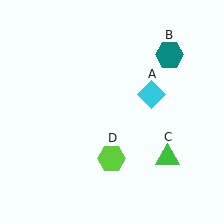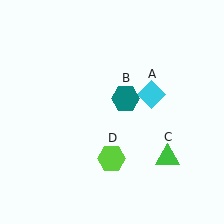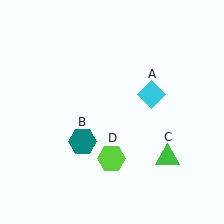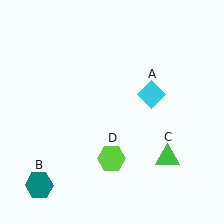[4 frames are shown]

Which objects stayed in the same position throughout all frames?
Cyan diamond (object A) and green triangle (object C) and lime hexagon (object D) remained stationary.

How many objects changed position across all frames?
1 object changed position: teal hexagon (object B).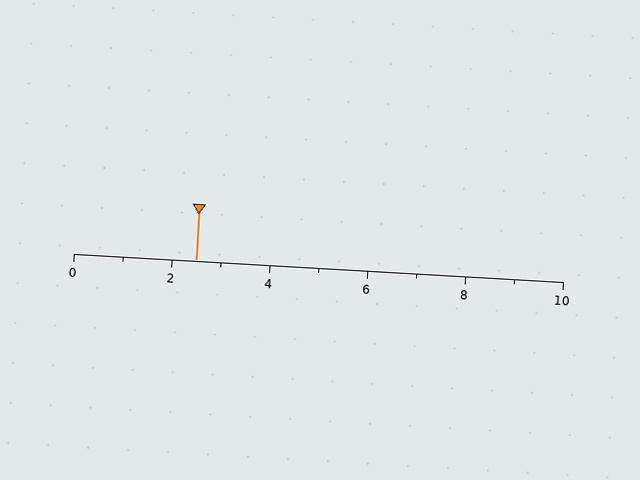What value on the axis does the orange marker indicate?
The marker indicates approximately 2.5.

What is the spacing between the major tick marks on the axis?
The major ticks are spaced 2 apart.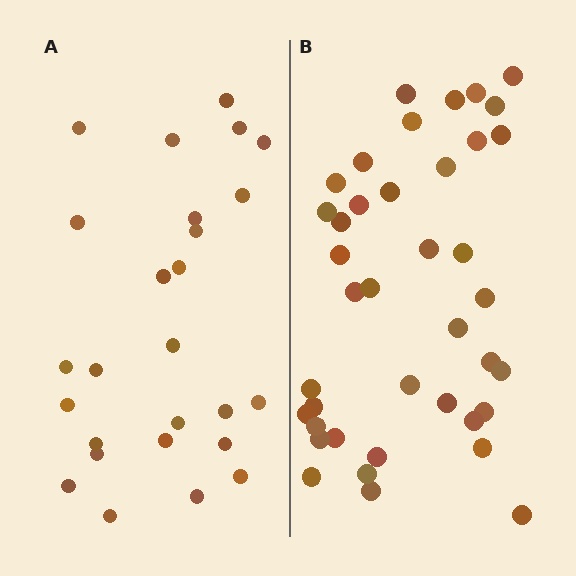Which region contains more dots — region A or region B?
Region B (the right region) has more dots.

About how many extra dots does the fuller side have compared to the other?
Region B has approximately 15 more dots than region A.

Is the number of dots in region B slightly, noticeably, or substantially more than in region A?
Region B has substantially more. The ratio is roughly 1.5 to 1.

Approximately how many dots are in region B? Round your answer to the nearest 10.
About 40 dots.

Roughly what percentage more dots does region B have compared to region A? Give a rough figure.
About 55% more.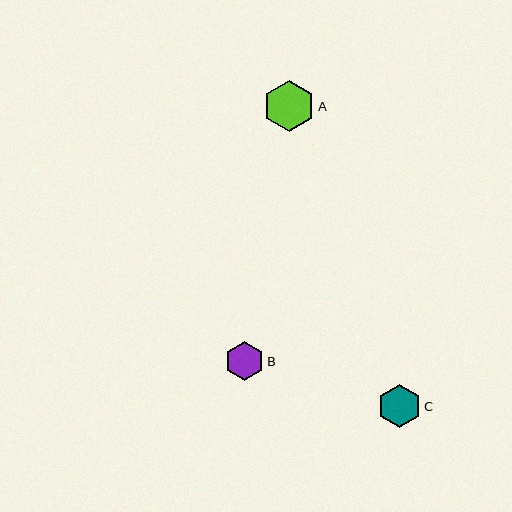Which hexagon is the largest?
Hexagon A is the largest with a size of approximately 51 pixels.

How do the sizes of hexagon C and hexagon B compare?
Hexagon C and hexagon B are approximately the same size.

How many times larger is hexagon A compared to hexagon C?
Hexagon A is approximately 1.2 times the size of hexagon C.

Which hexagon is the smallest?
Hexagon B is the smallest with a size of approximately 39 pixels.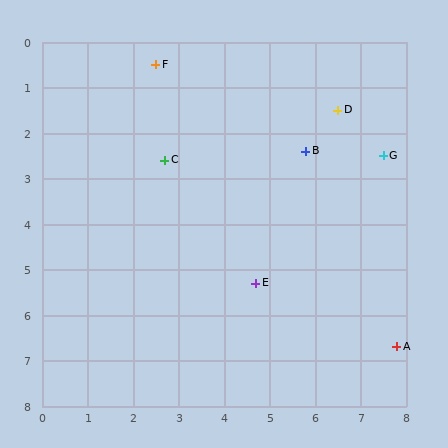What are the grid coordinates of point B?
Point B is at approximately (5.8, 2.4).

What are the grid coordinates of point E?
Point E is at approximately (4.7, 5.3).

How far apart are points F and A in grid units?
Points F and A are about 8.2 grid units apart.